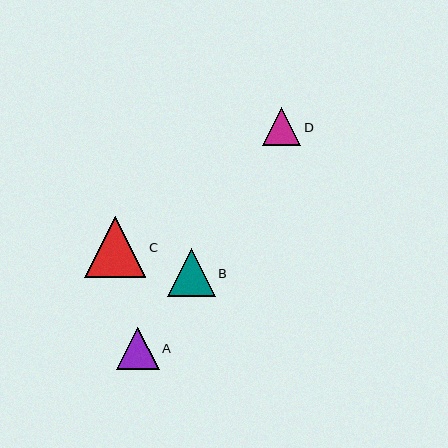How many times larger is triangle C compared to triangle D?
Triangle C is approximately 1.6 times the size of triangle D.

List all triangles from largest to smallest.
From largest to smallest: C, B, A, D.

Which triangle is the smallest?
Triangle D is the smallest with a size of approximately 39 pixels.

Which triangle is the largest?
Triangle C is the largest with a size of approximately 61 pixels.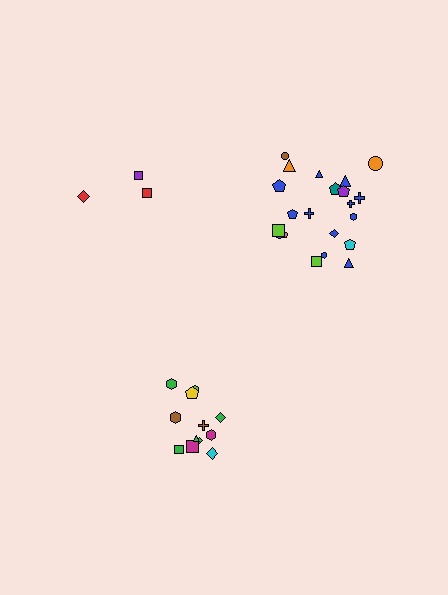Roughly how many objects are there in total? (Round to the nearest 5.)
Roughly 35 objects in total.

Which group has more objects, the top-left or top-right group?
The top-right group.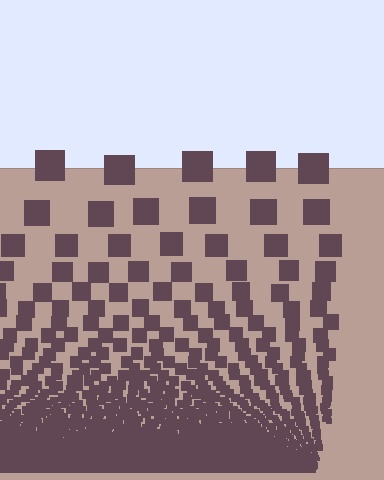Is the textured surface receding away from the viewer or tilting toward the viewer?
The surface appears to tilt toward the viewer. Texture elements get larger and sparser toward the top.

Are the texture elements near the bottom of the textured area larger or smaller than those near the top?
Smaller. The gradient is inverted — elements near the bottom are smaller and denser.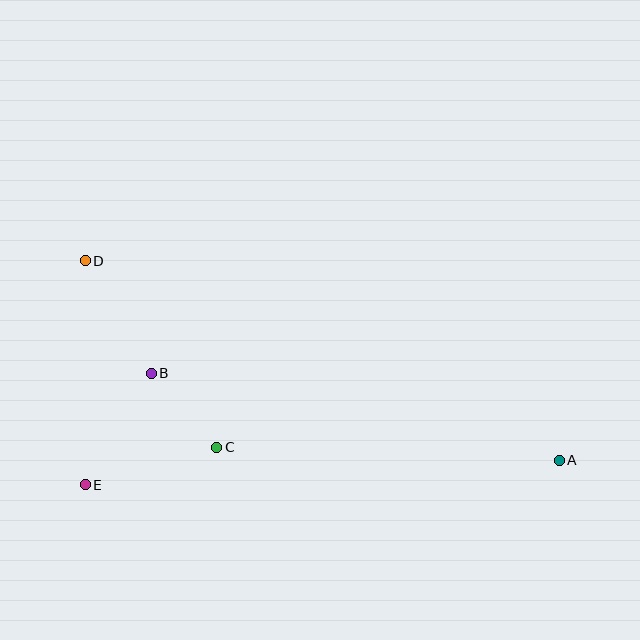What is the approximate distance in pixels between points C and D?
The distance between C and D is approximately 228 pixels.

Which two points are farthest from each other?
Points A and D are farthest from each other.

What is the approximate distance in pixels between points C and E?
The distance between C and E is approximately 137 pixels.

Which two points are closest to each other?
Points B and C are closest to each other.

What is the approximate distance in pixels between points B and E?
The distance between B and E is approximately 130 pixels.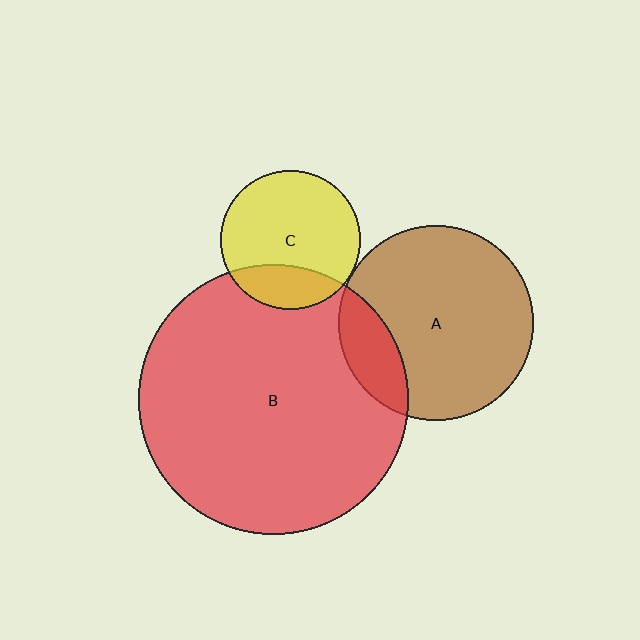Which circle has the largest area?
Circle B (red).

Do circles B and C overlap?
Yes.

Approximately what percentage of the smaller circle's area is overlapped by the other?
Approximately 25%.